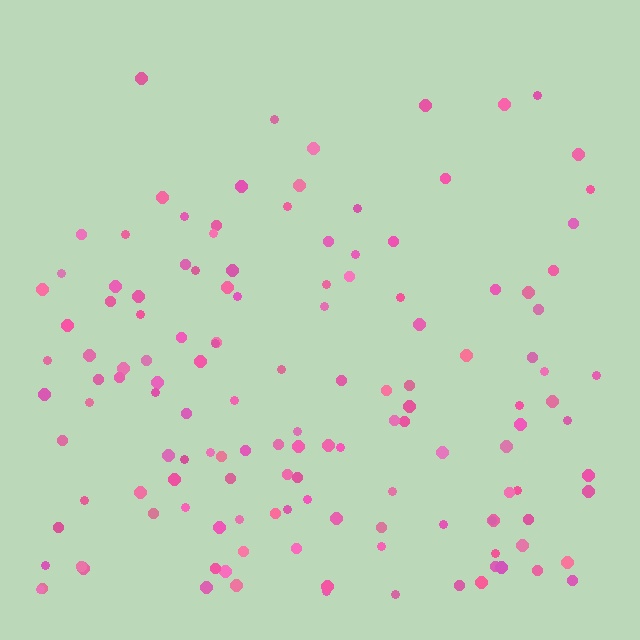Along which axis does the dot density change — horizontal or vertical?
Vertical.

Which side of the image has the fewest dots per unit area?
The top.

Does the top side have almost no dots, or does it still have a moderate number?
Still a moderate number, just noticeably fewer than the bottom.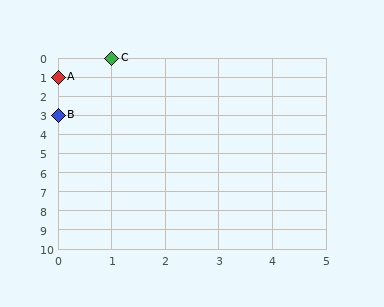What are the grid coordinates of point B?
Point B is at grid coordinates (0, 3).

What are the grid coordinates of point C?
Point C is at grid coordinates (1, 0).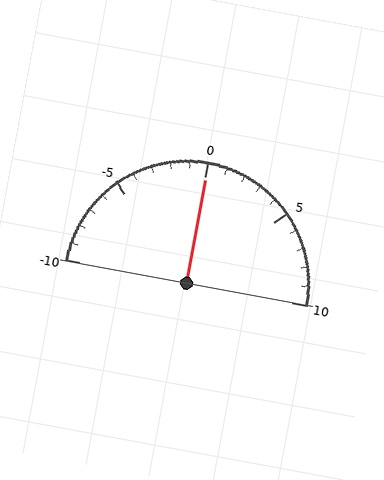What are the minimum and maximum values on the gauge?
The gauge ranges from -10 to 10.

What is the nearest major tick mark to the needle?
The nearest major tick mark is 0.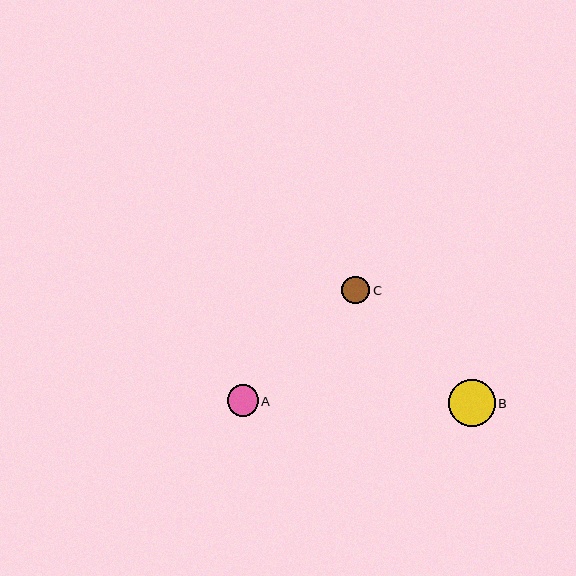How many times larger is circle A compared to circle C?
Circle A is approximately 1.1 times the size of circle C.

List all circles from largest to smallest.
From largest to smallest: B, A, C.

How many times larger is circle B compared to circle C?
Circle B is approximately 1.7 times the size of circle C.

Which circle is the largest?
Circle B is the largest with a size of approximately 47 pixels.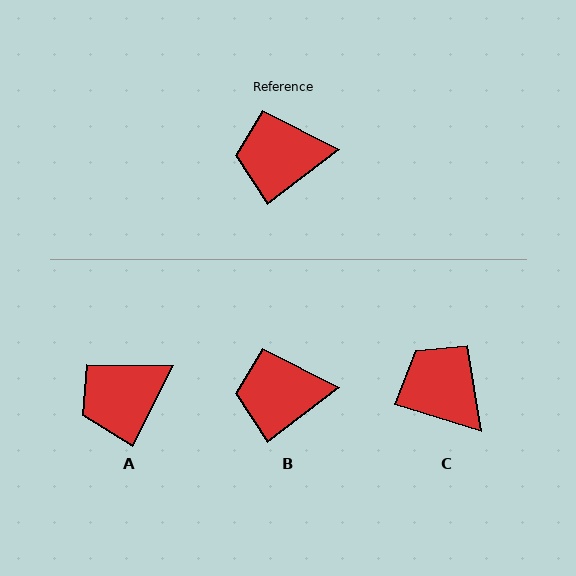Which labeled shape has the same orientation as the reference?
B.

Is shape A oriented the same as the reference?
No, it is off by about 26 degrees.